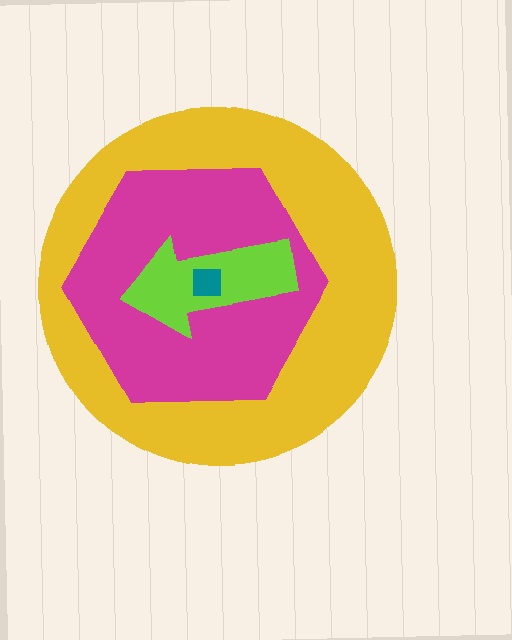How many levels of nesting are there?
4.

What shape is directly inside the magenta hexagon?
The lime arrow.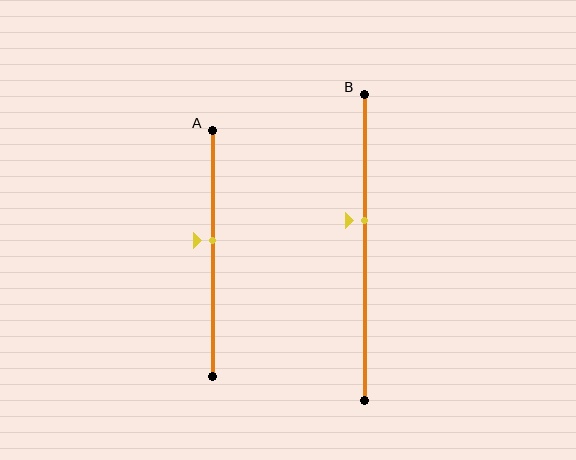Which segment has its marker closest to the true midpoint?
Segment A has its marker closest to the true midpoint.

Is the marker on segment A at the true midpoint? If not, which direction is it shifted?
No, the marker on segment A is shifted upward by about 5% of the segment length.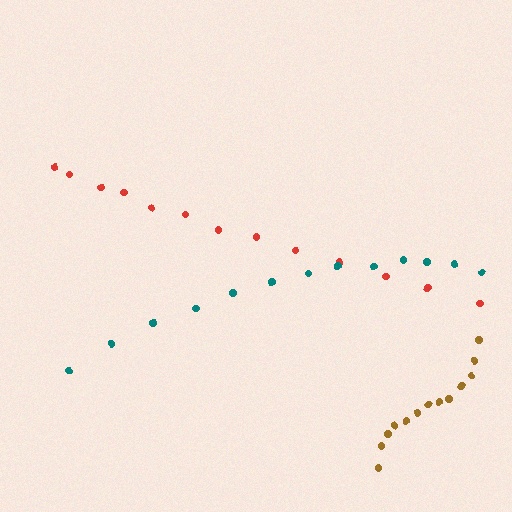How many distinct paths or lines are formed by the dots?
There are 3 distinct paths.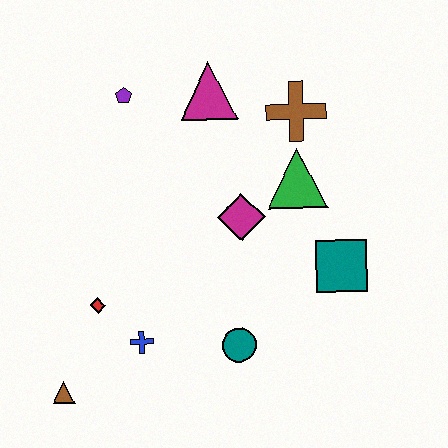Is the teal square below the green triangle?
Yes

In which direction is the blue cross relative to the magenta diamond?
The blue cross is below the magenta diamond.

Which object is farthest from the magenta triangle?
The brown triangle is farthest from the magenta triangle.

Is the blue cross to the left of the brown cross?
Yes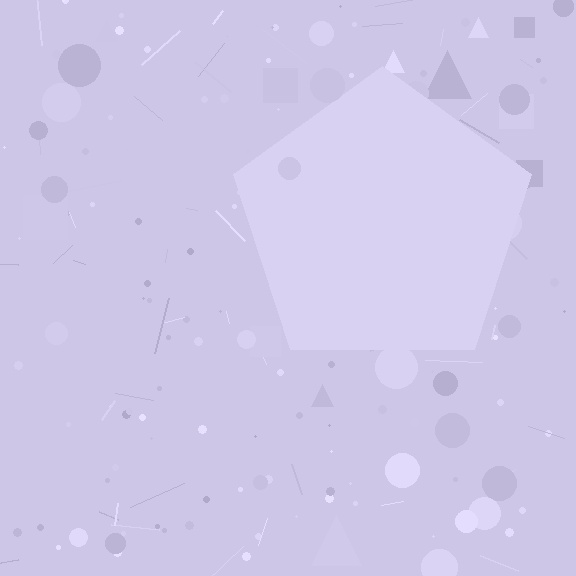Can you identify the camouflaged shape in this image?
The camouflaged shape is a pentagon.